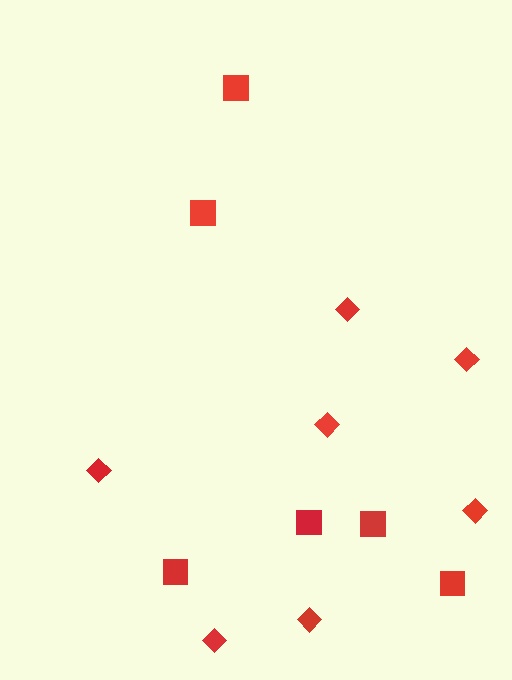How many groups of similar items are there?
There are 2 groups: one group of squares (6) and one group of diamonds (7).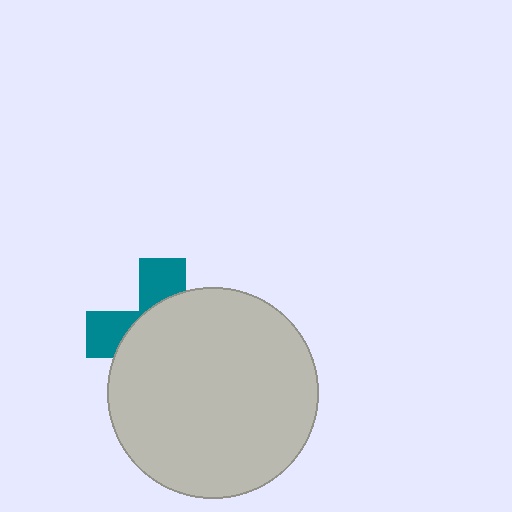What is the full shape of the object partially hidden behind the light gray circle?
The partially hidden object is a teal cross.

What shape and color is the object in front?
The object in front is a light gray circle.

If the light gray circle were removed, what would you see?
You would see the complete teal cross.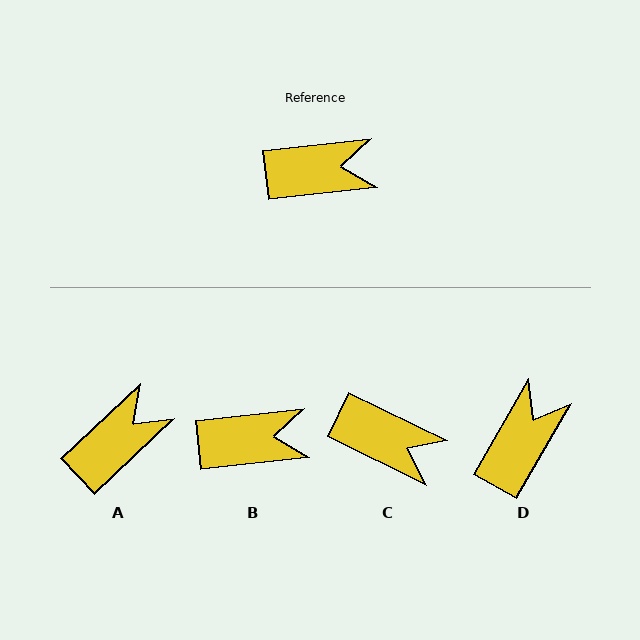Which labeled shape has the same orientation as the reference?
B.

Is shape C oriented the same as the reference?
No, it is off by about 32 degrees.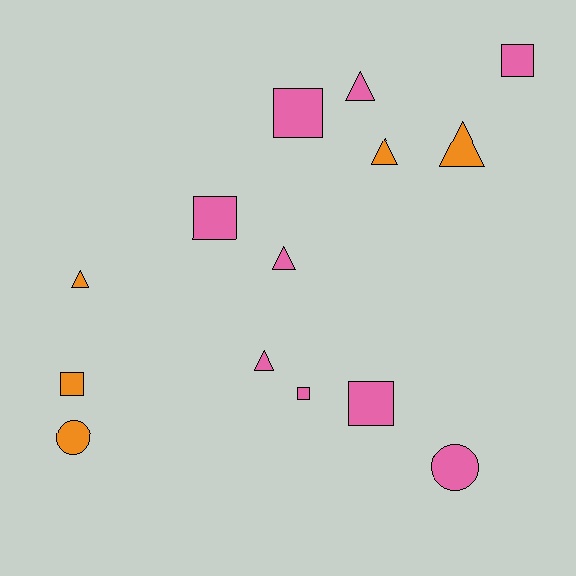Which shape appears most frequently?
Square, with 6 objects.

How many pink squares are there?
There are 5 pink squares.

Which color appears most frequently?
Pink, with 9 objects.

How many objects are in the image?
There are 14 objects.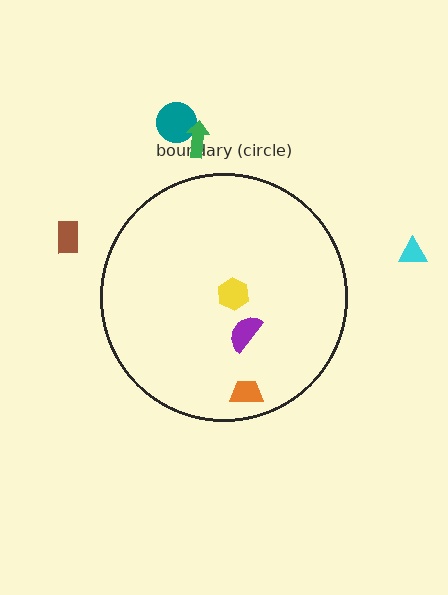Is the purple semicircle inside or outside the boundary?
Inside.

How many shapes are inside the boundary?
3 inside, 4 outside.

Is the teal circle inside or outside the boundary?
Outside.